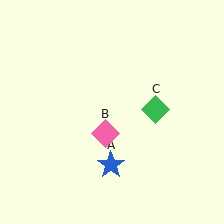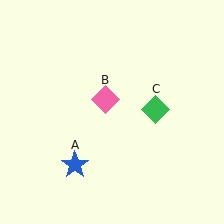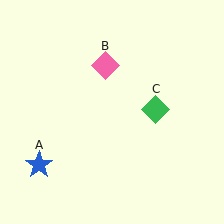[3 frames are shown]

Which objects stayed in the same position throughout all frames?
Green diamond (object C) remained stationary.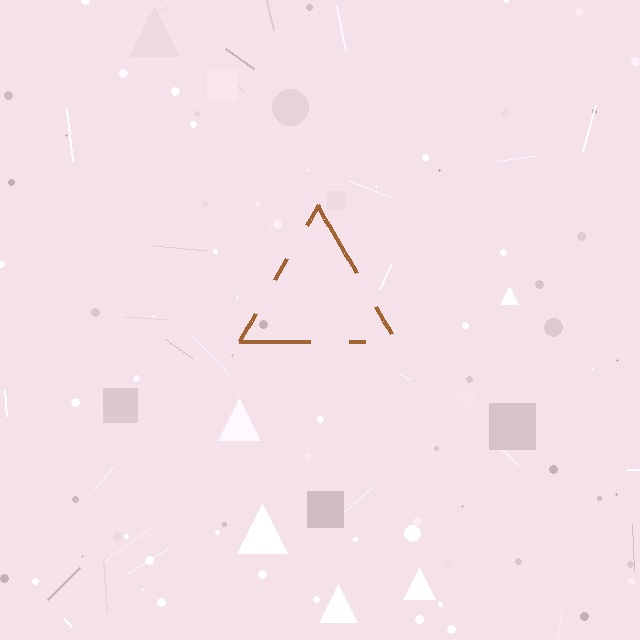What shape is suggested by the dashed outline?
The dashed outline suggests a triangle.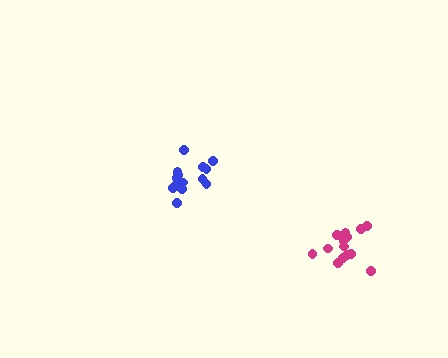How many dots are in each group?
Group 1: 16 dots, Group 2: 16 dots (32 total).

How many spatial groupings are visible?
There are 2 spatial groupings.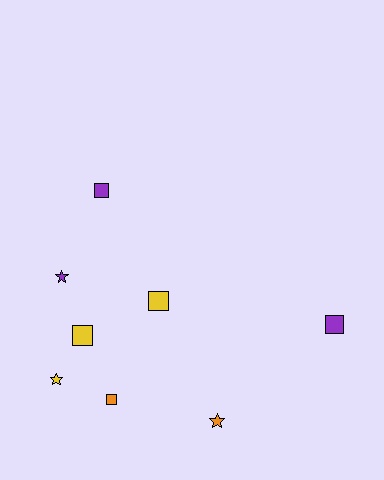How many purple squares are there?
There are 2 purple squares.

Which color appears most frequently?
Yellow, with 3 objects.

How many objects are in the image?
There are 8 objects.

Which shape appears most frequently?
Square, with 5 objects.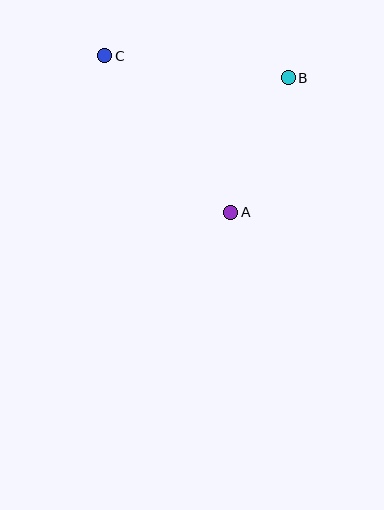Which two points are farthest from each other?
Points A and C are farthest from each other.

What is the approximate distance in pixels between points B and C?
The distance between B and C is approximately 185 pixels.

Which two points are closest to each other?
Points A and B are closest to each other.